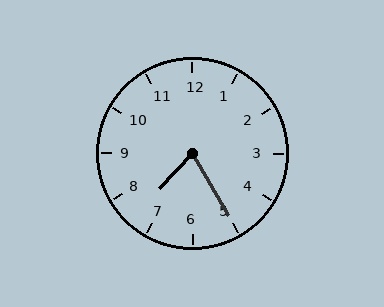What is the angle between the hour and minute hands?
Approximately 72 degrees.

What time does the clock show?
7:25.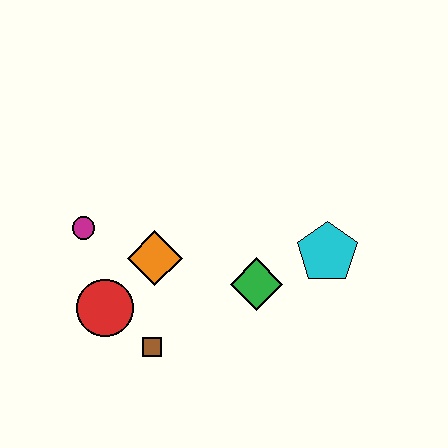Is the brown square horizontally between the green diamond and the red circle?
Yes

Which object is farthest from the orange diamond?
The cyan pentagon is farthest from the orange diamond.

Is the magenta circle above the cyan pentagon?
Yes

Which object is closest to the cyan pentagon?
The green diamond is closest to the cyan pentagon.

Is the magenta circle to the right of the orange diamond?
No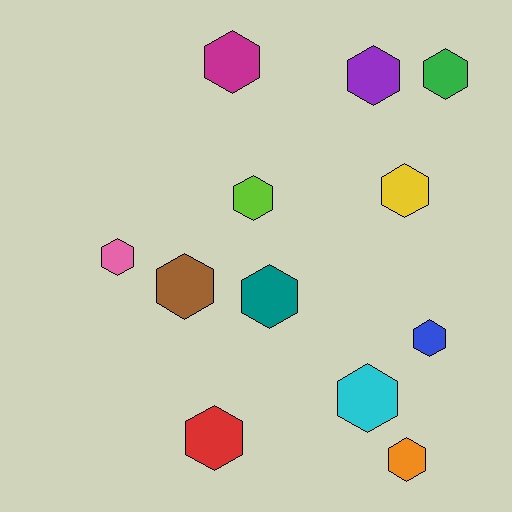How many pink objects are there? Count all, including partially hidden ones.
There is 1 pink object.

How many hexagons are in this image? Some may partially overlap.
There are 12 hexagons.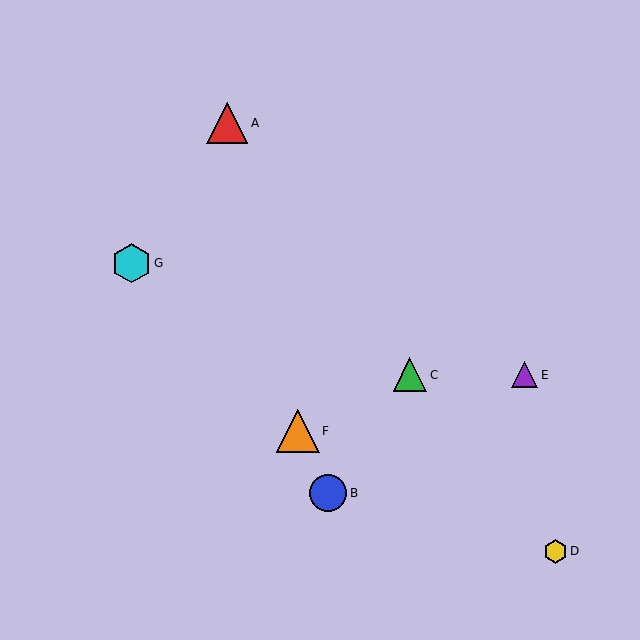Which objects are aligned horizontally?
Objects C, E are aligned horizontally.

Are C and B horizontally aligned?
No, C is at y≈375 and B is at y≈493.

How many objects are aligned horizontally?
2 objects (C, E) are aligned horizontally.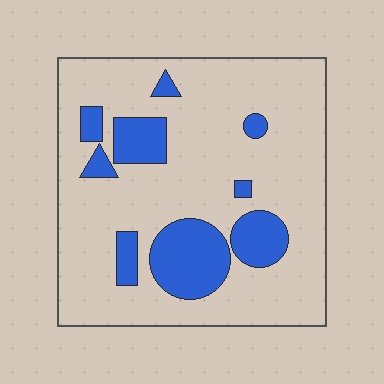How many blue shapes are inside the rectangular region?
9.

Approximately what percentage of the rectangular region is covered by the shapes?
Approximately 20%.